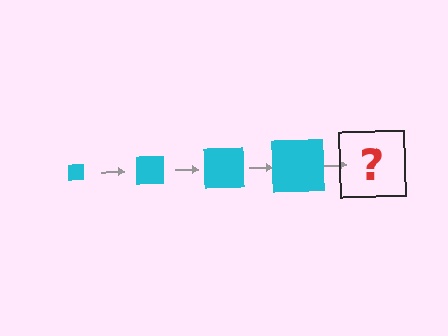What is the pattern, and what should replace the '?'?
The pattern is that the square gets progressively larger each step. The '?' should be a cyan square, larger than the previous one.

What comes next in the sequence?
The next element should be a cyan square, larger than the previous one.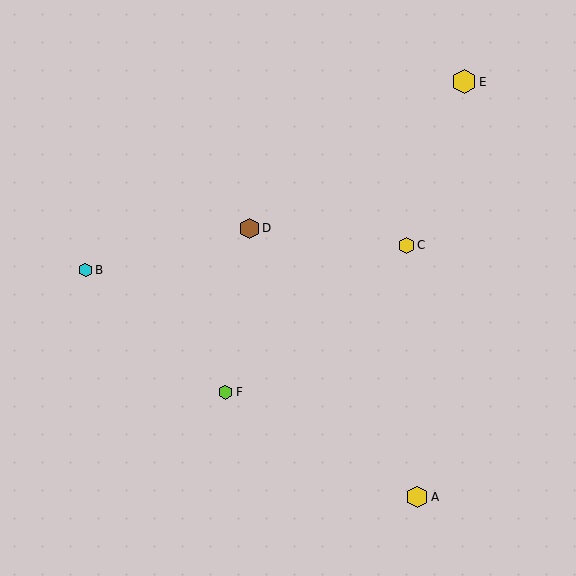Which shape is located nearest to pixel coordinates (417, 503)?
The yellow hexagon (labeled A) at (417, 497) is nearest to that location.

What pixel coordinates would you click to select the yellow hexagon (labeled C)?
Click at (406, 245) to select the yellow hexagon C.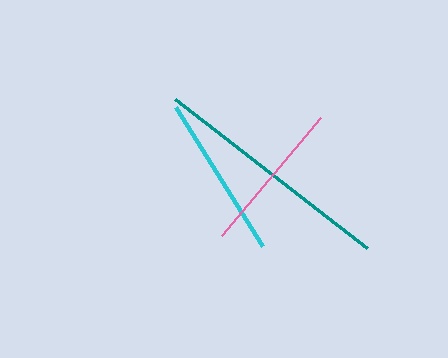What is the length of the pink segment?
The pink segment is approximately 154 pixels long.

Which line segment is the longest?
The teal line is the longest at approximately 243 pixels.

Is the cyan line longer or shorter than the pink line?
The cyan line is longer than the pink line.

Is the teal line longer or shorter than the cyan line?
The teal line is longer than the cyan line.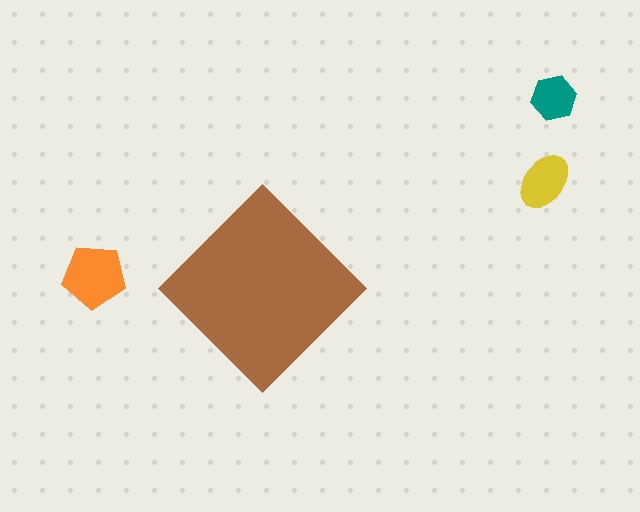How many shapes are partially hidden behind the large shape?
0 shapes are partially hidden.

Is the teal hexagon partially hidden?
No, the teal hexagon is fully visible.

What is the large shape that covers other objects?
A brown diamond.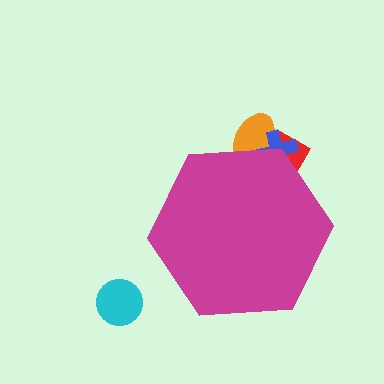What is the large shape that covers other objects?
A magenta hexagon.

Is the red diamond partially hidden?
Yes, the red diamond is partially hidden behind the magenta hexagon.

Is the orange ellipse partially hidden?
Yes, the orange ellipse is partially hidden behind the magenta hexagon.